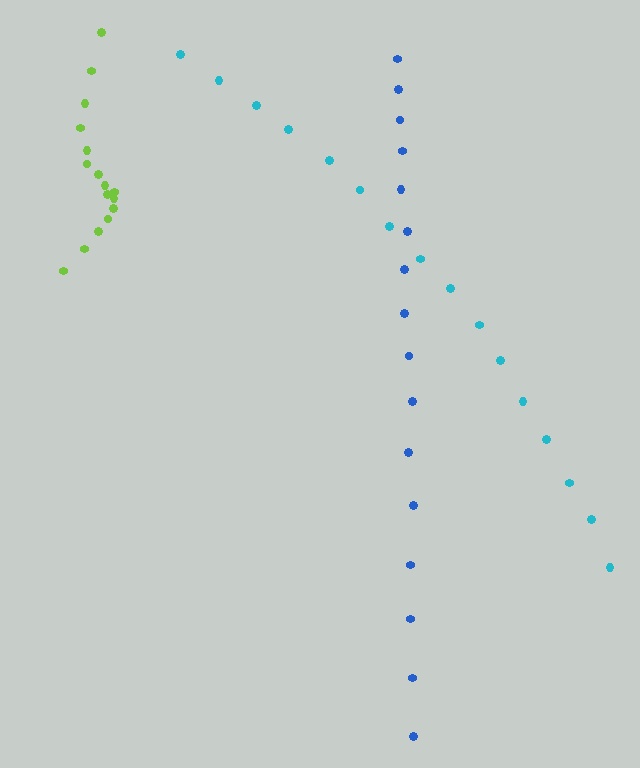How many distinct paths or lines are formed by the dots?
There are 3 distinct paths.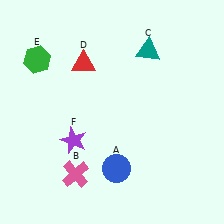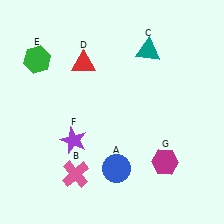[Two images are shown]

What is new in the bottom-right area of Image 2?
A magenta hexagon (G) was added in the bottom-right area of Image 2.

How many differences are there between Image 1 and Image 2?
There is 1 difference between the two images.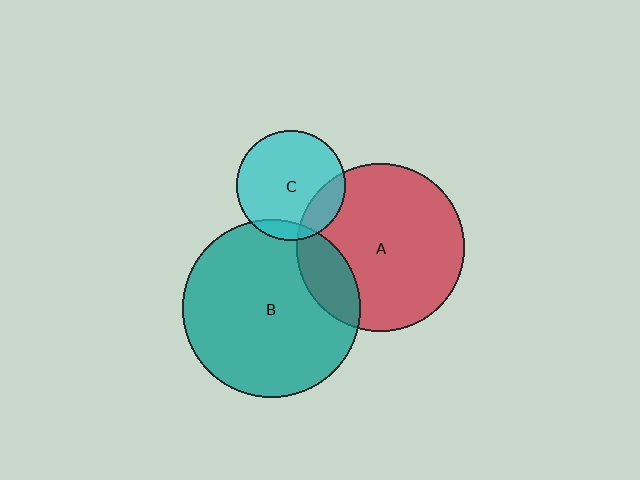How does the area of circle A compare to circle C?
Approximately 2.4 times.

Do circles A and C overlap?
Yes.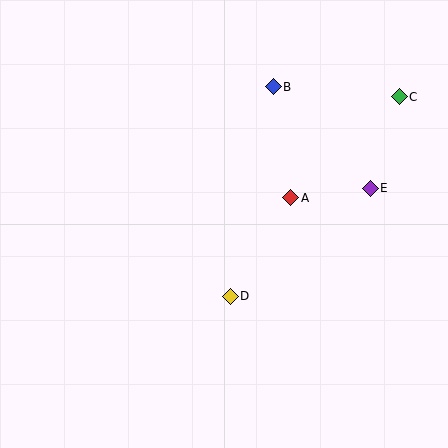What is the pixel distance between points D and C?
The distance between D and C is 262 pixels.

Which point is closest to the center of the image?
Point A at (291, 198) is closest to the center.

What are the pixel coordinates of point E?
Point E is at (370, 188).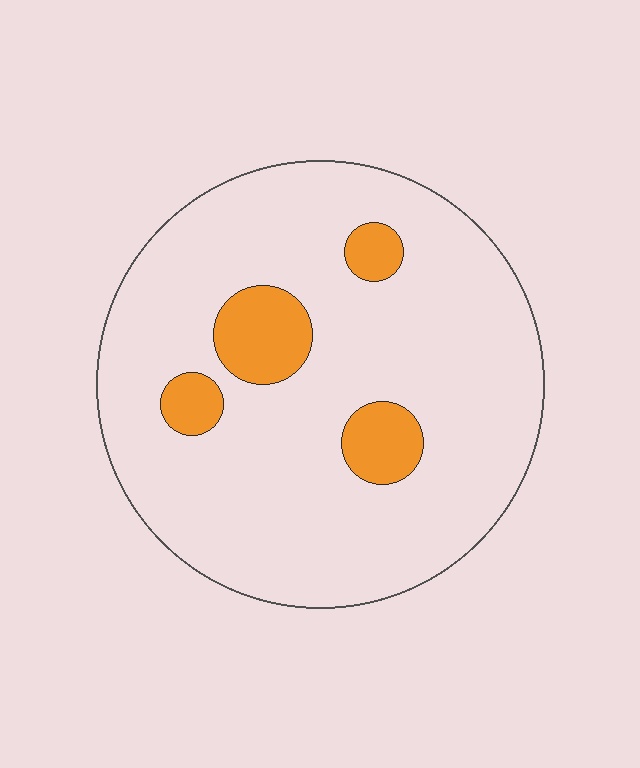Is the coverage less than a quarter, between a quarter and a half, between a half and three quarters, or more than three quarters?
Less than a quarter.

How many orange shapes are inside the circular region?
4.